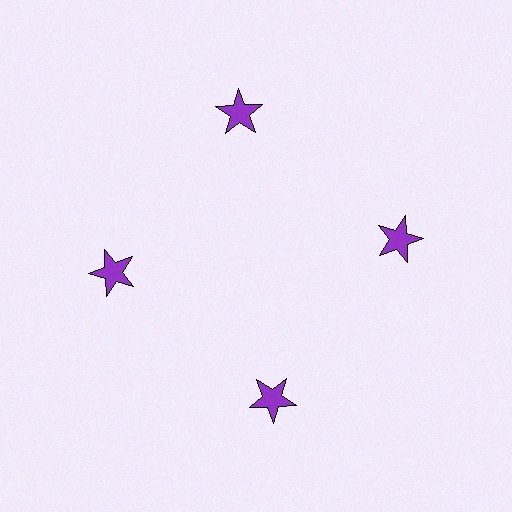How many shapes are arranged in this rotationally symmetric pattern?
There are 4 shapes, arranged in 4 groups of 1.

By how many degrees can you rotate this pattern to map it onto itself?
The pattern maps onto itself every 90 degrees of rotation.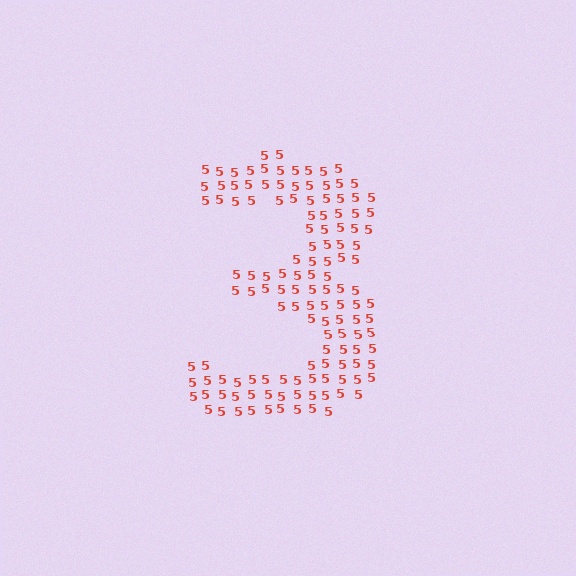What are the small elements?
The small elements are digit 5's.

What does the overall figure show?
The overall figure shows the digit 3.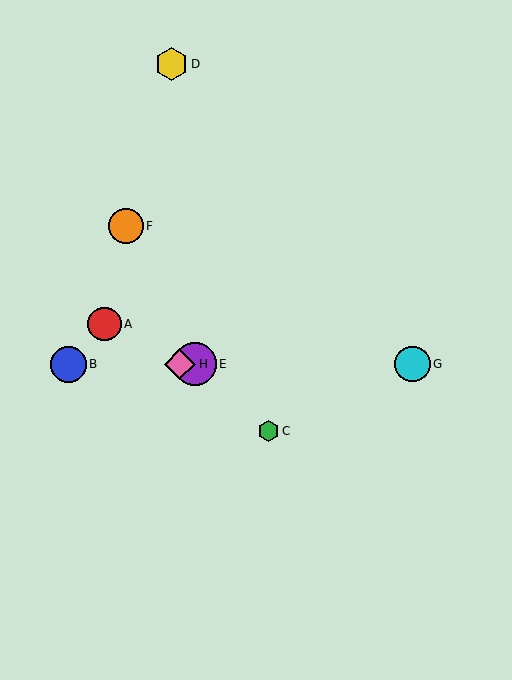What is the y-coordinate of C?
Object C is at y≈431.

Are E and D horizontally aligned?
No, E is at y≈364 and D is at y≈64.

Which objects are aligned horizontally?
Objects B, E, G, H are aligned horizontally.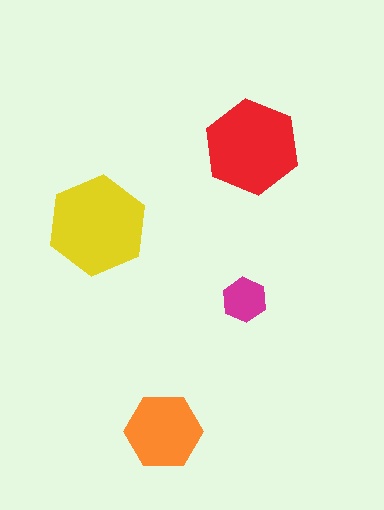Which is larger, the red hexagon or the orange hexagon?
The red one.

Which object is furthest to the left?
The yellow hexagon is leftmost.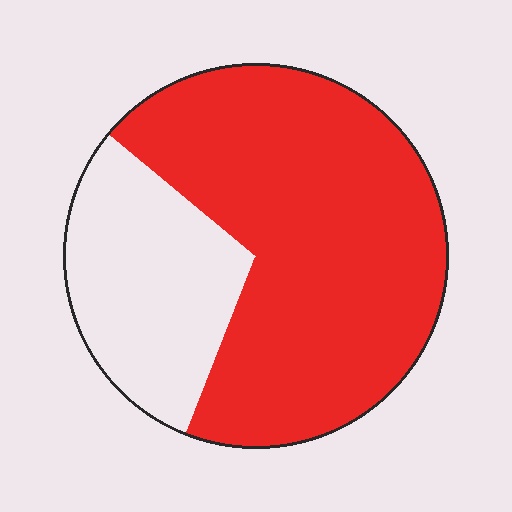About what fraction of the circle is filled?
About two thirds (2/3).